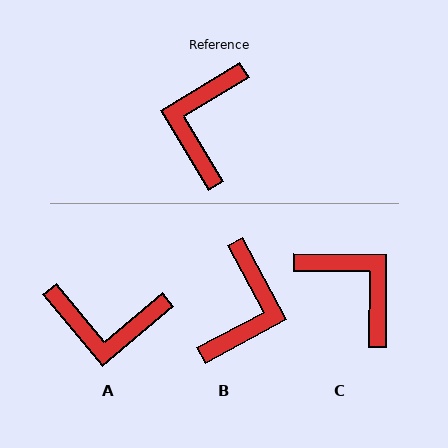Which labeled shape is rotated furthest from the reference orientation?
B, about 177 degrees away.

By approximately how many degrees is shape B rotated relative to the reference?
Approximately 177 degrees counter-clockwise.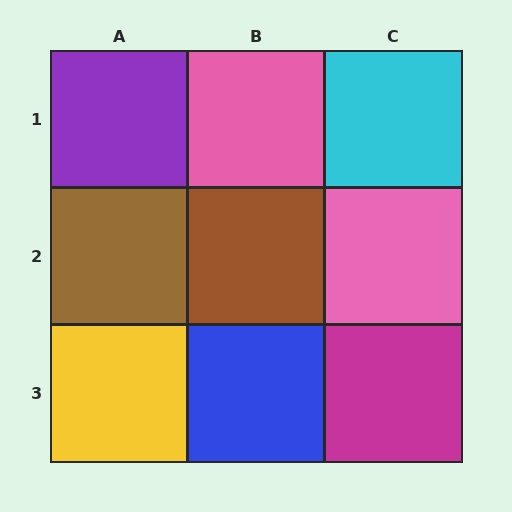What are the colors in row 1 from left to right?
Purple, pink, cyan.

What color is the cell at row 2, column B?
Brown.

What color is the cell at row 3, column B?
Blue.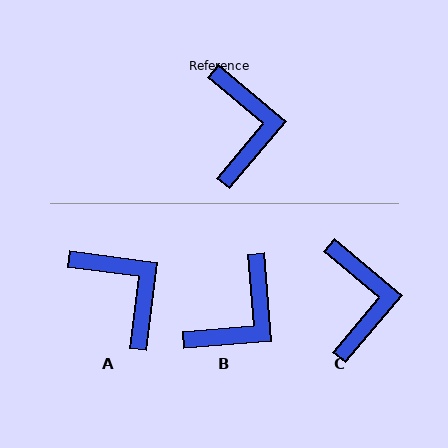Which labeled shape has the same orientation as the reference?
C.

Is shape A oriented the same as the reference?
No, it is off by about 33 degrees.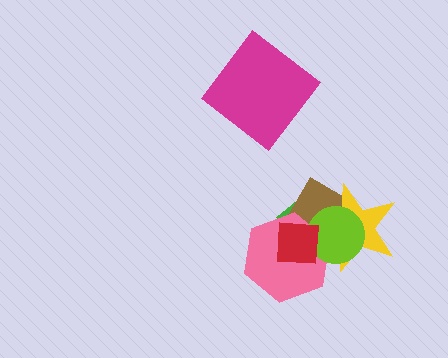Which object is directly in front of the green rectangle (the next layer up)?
The brown diamond is directly in front of the green rectangle.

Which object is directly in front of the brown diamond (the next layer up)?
The pink hexagon is directly in front of the brown diamond.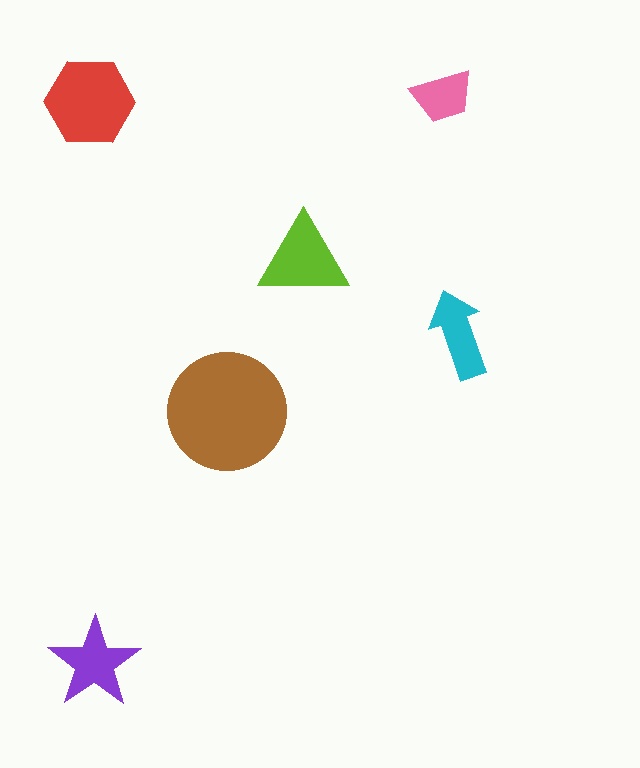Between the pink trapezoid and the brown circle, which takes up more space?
The brown circle.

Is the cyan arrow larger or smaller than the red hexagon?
Smaller.